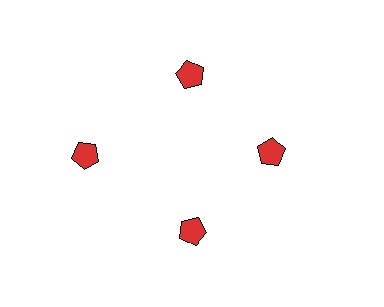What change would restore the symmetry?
The symmetry would be restored by moving it inward, back onto the ring so that all 4 pentagons sit at equal angles and equal distance from the center.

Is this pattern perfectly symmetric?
No. The 4 red pentagons are arranged in a ring, but one element near the 9 o'clock position is pushed outward from the center, breaking the 4-fold rotational symmetry.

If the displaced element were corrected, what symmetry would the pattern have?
It would have 4-fold rotational symmetry — the pattern would map onto itself every 90 degrees.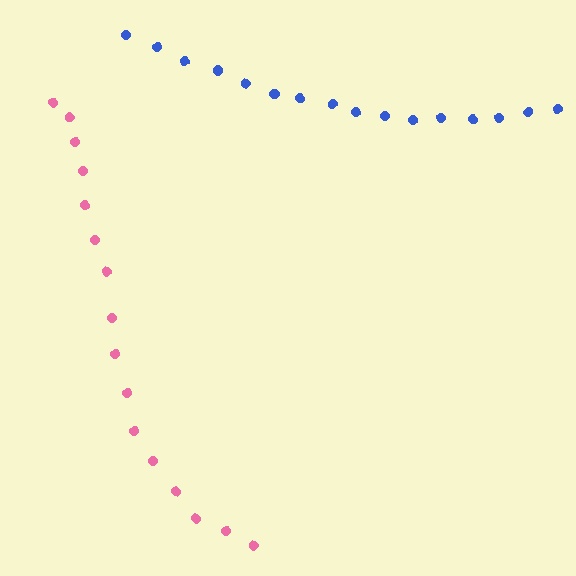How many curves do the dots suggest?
There are 2 distinct paths.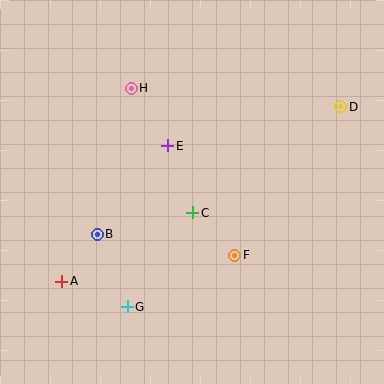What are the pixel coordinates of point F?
Point F is at (235, 255).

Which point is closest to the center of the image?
Point C at (193, 213) is closest to the center.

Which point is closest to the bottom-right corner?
Point F is closest to the bottom-right corner.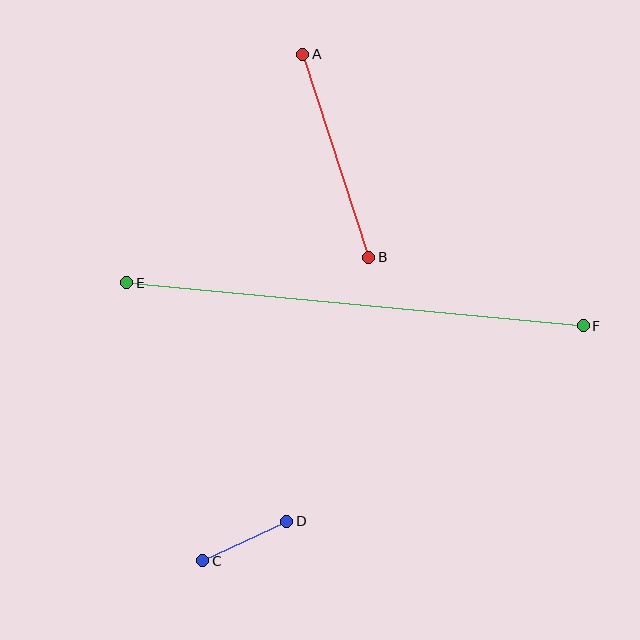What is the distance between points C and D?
The distance is approximately 92 pixels.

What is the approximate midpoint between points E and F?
The midpoint is at approximately (355, 304) pixels.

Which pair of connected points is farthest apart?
Points E and F are farthest apart.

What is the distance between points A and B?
The distance is approximately 213 pixels.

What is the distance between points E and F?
The distance is approximately 458 pixels.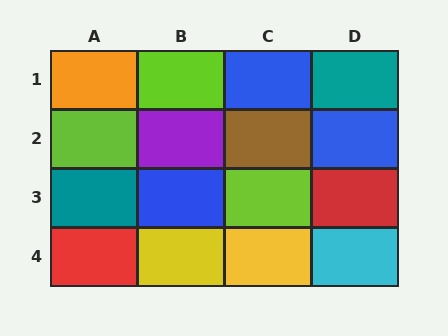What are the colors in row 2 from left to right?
Lime, purple, brown, blue.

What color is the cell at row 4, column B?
Yellow.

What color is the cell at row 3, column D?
Red.